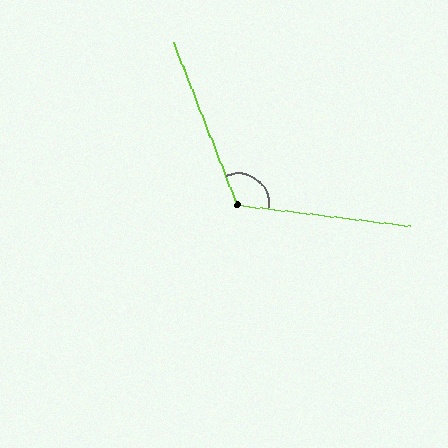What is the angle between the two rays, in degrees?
Approximately 118 degrees.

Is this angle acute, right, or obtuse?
It is obtuse.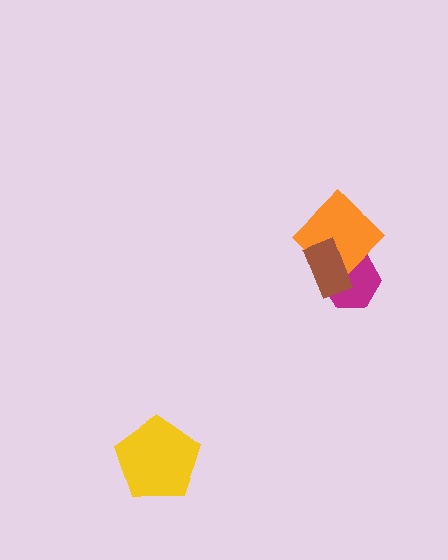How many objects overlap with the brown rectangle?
2 objects overlap with the brown rectangle.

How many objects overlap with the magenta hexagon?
2 objects overlap with the magenta hexagon.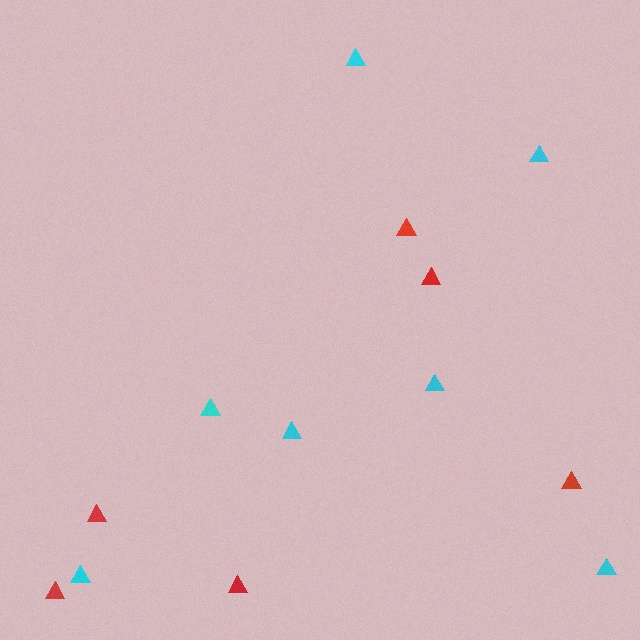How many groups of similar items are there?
There are 2 groups: one group of red triangles (6) and one group of cyan triangles (7).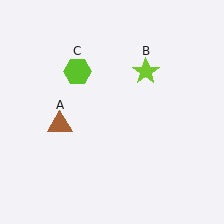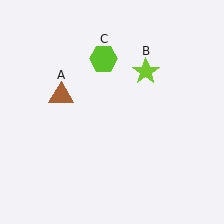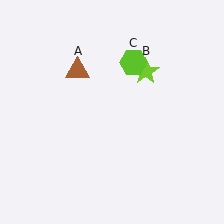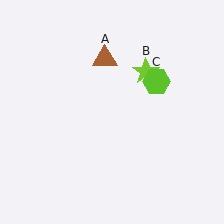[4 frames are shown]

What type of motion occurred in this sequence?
The brown triangle (object A), lime hexagon (object C) rotated clockwise around the center of the scene.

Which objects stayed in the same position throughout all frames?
Lime star (object B) remained stationary.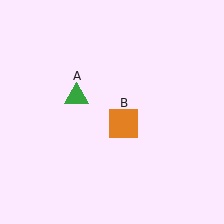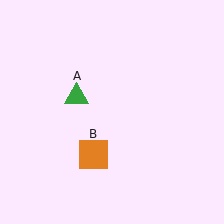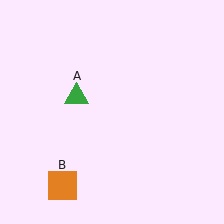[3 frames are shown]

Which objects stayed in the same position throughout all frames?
Green triangle (object A) remained stationary.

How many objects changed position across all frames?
1 object changed position: orange square (object B).